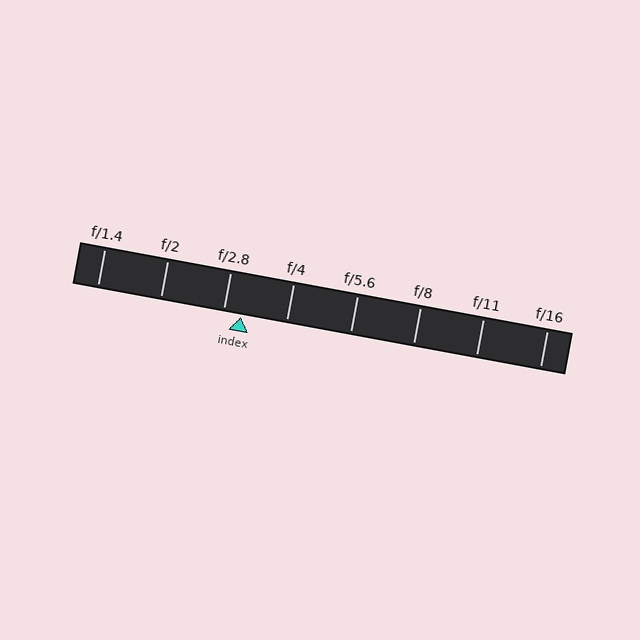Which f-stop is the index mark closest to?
The index mark is closest to f/2.8.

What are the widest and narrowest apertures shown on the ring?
The widest aperture shown is f/1.4 and the narrowest is f/16.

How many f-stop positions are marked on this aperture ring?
There are 8 f-stop positions marked.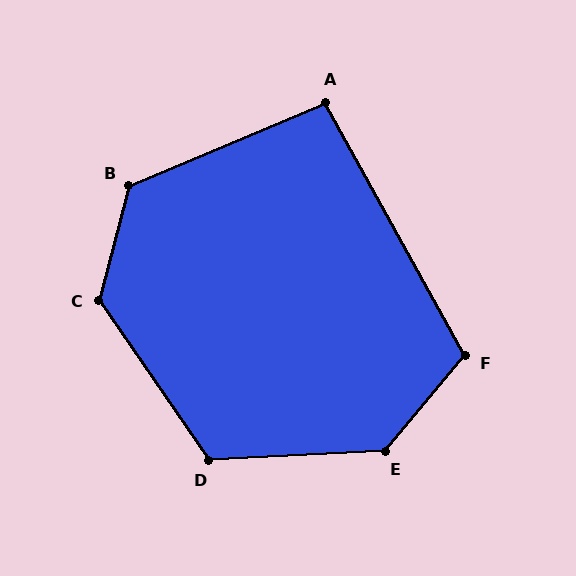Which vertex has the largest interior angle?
E, at approximately 133 degrees.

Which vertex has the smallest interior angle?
A, at approximately 96 degrees.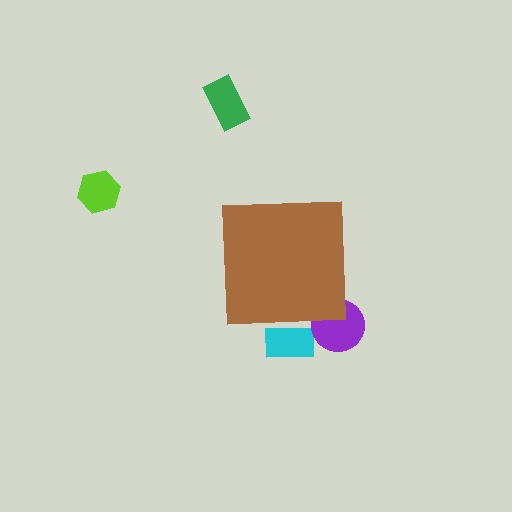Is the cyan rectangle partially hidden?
Yes, the cyan rectangle is partially hidden behind the brown square.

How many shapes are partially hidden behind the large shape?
2 shapes are partially hidden.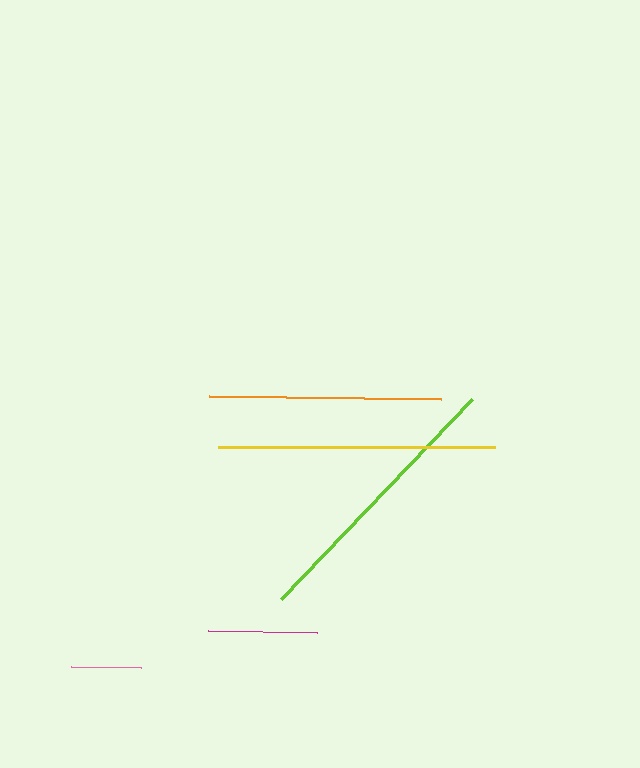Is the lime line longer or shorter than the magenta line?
The lime line is longer than the magenta line.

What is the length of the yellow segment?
The yellow segment is approximately 276 pixels long.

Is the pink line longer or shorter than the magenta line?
The magenta line is longer than the pink line.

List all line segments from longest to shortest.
From longest to shortest: yellow, lime, orange, magenta, pink.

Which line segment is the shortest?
The pink line is the shortest at approximately 71 pixels.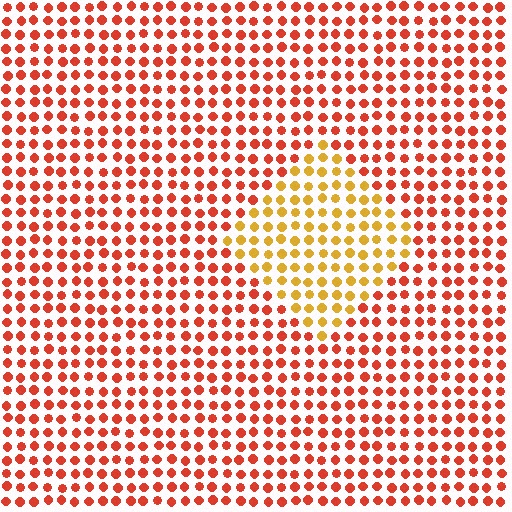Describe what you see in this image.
The image is filled with small red elements in a uniform arrangement. A diamond-shaped region is visible where the elements are tinted to a slightly different hue, forming a subtle color boundary.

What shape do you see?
I see a diamond.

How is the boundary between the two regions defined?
The boundary is defined purely by a slight shift in hue (about 38 degrees). Spacing, size, and orientation are identical on both sides.